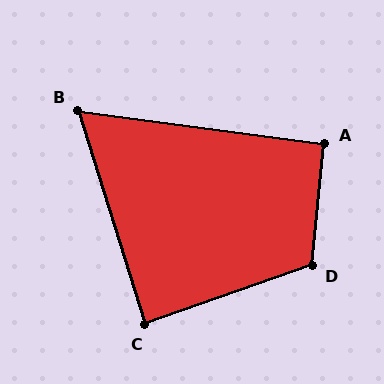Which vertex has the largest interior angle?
D, at approximately 115 degrees.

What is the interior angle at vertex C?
Approximately 88 degrees (approximately right).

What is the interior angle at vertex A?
Approximately 92 degrees (approximately right).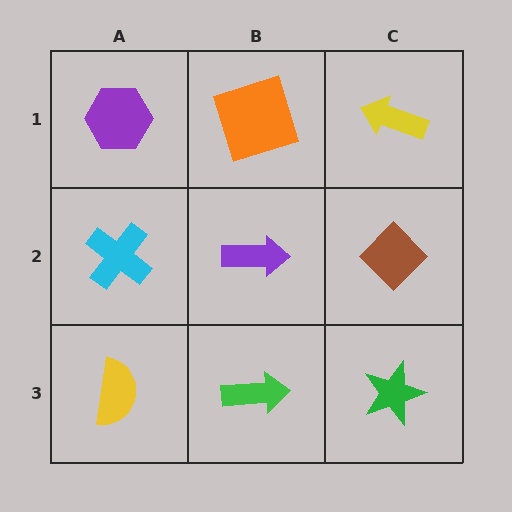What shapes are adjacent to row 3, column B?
A purple arrow (row 2, column B), a yellow semicircle (row 3, column A), a green star (row 3, column C).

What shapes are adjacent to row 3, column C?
A brown diamond (row 2, column C), a green arrow (row 3, column B).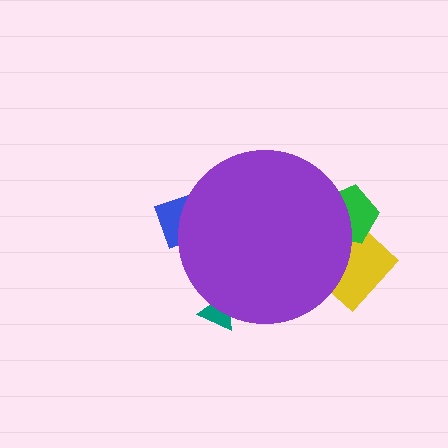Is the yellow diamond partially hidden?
Yes, the yellow diamond is partially hidden behind the purple circle.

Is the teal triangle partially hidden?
Yes, the teal triangle is partially hidden behind the purple circle.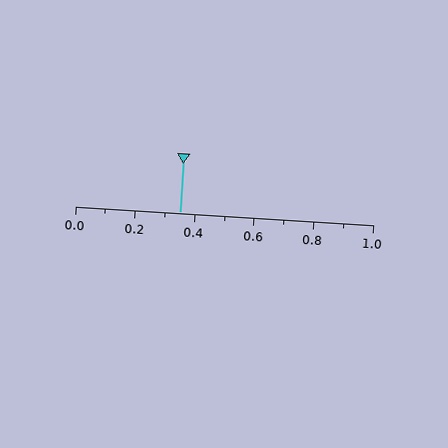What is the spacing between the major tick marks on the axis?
The major ticks are spaced 0.2 apart.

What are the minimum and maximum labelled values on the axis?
The axis runs from 0.0 to 1.0.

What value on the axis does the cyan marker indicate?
The marker indicates approximately 0.35.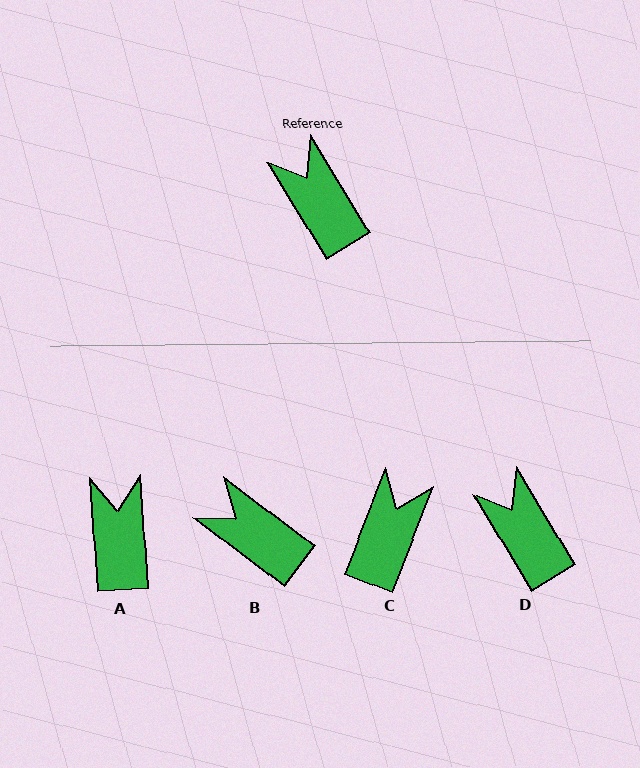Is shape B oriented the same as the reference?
No, it is off by about 22 degrees.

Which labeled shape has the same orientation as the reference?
D.